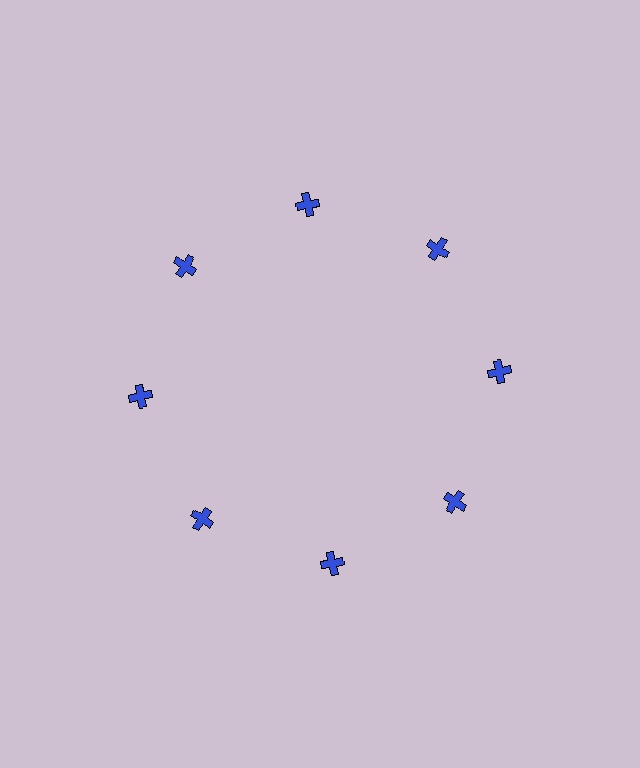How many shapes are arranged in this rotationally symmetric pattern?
There are 8 shapes, arranged in 8 groups of 1.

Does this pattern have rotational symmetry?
Yes, this pattern has 8-fold rotational symmetry. It looks the same after rotating 45 degrees around the center.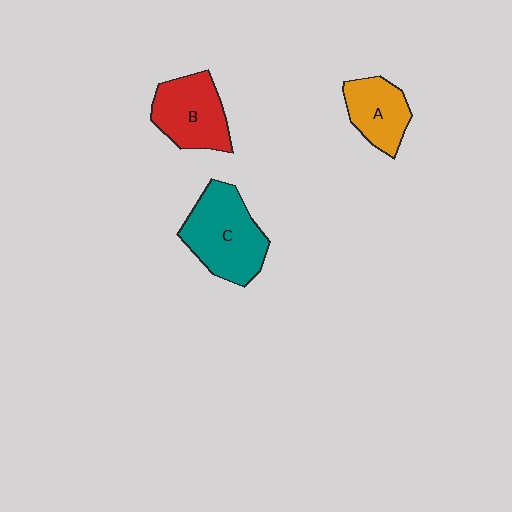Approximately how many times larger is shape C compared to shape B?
Approximately 1.2 times.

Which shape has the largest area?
Shape C (teal).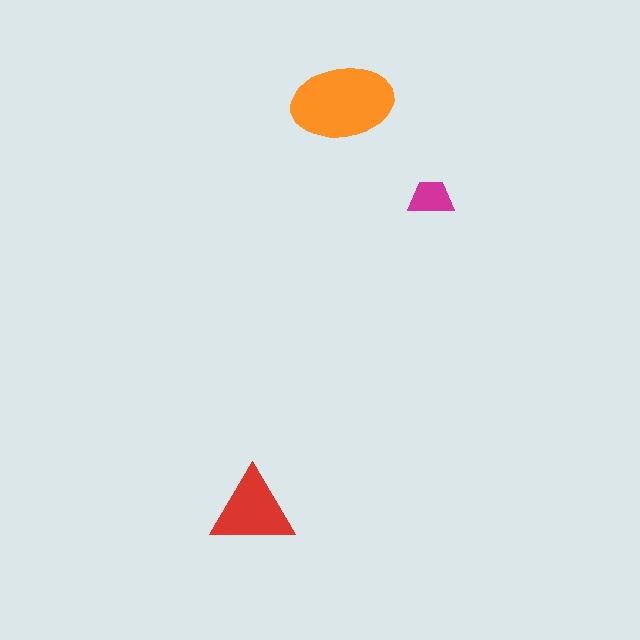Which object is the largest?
The orange ellipse.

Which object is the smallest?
The magenta trapezoid.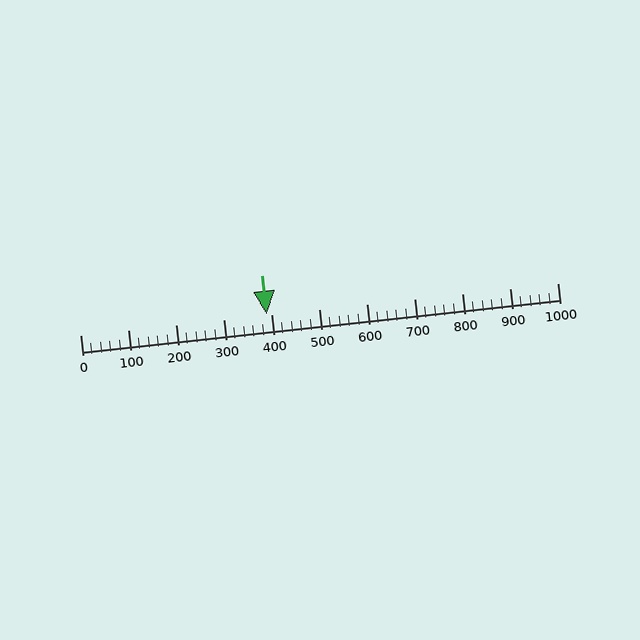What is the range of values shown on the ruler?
The ruler shows values from 0 to 1000.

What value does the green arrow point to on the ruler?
The green arrow points to approximately 391.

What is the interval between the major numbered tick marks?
The major tick marks are spaced 100 units apart.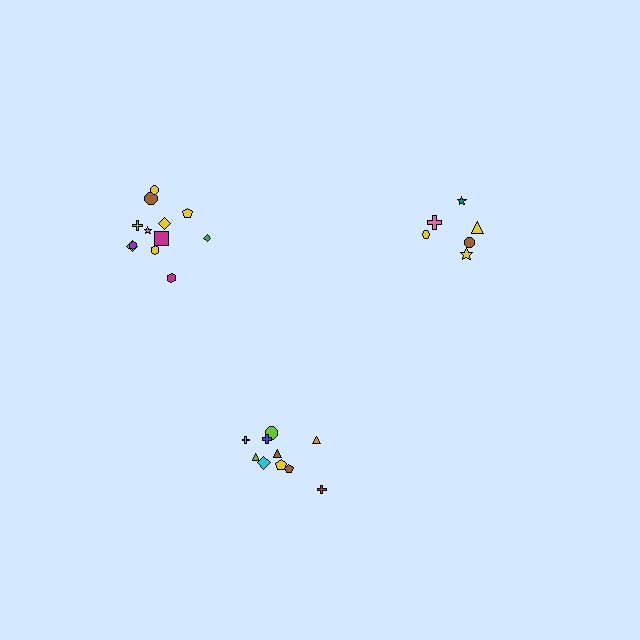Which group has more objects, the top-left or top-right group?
The top-left group.